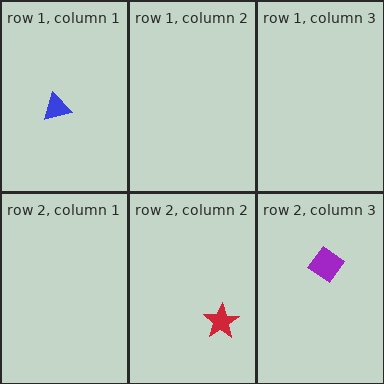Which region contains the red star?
The row 2, column 2 region.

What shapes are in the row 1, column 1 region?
The blue triangle.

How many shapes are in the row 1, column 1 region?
1.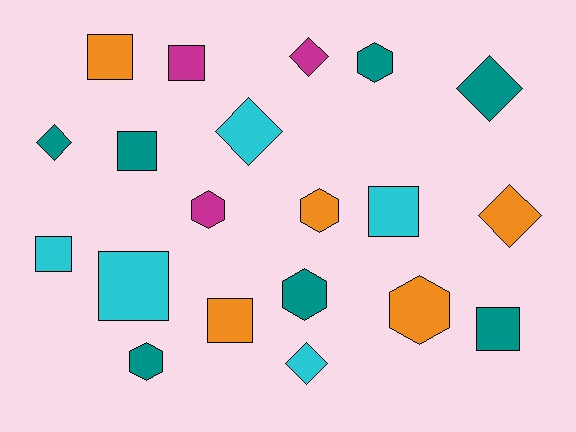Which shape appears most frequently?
Square, with 8 objects.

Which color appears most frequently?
Teal, with 7 objects.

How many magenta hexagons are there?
There is 1 magenta hexagon.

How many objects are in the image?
There are 20 objects.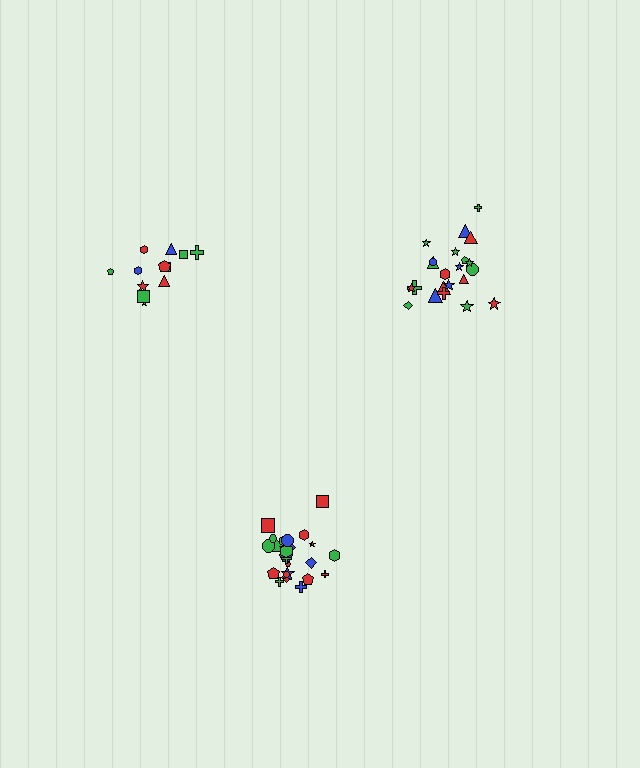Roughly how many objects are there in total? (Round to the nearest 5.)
Roughly 60 objects in total.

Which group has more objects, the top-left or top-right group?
The top-right group.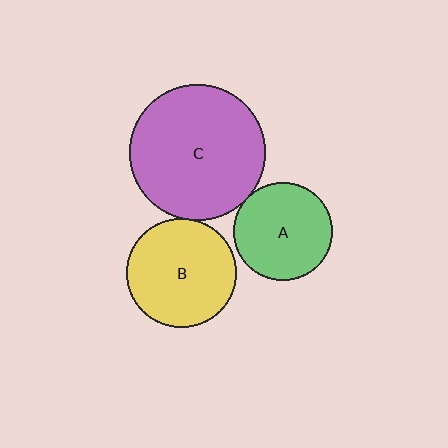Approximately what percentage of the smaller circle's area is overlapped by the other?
Approximately 5%.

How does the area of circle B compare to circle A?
Approximately 1.2 times.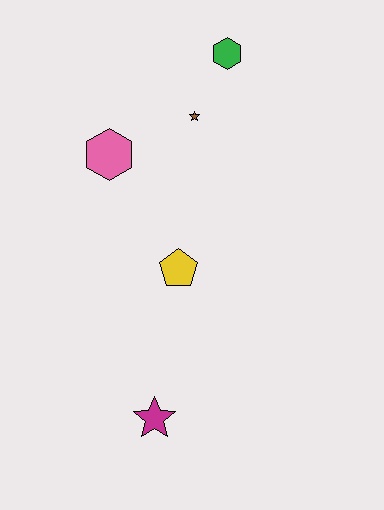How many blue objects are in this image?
There are no blue objects.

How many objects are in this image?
There are 5 objects.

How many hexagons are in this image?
There are 2 hexagons.